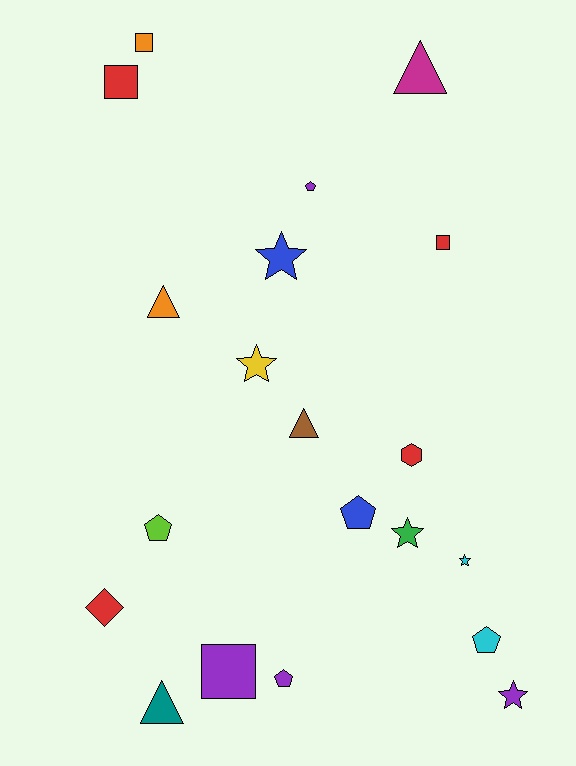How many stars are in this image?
There are 5 stars.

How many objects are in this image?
There are 20 objects.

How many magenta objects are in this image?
There is 1 magenta object.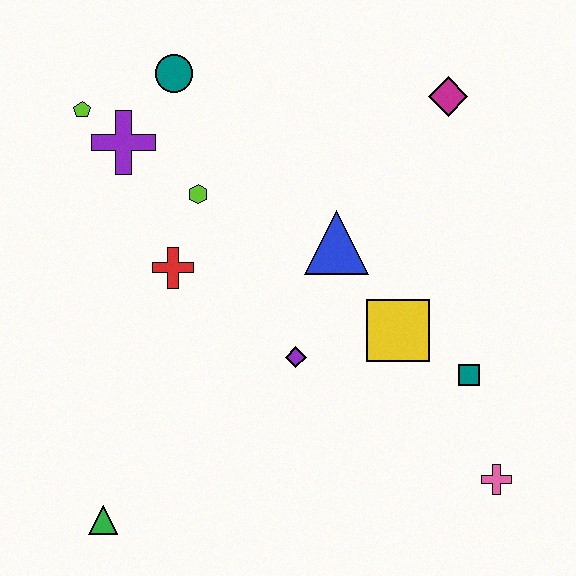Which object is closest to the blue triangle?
The yellow square is closest to the blue triangle.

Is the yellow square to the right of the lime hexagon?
Yes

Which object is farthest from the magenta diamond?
The green triangle is farthest from the magenta diamond.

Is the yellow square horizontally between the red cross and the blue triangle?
No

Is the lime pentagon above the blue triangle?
Yes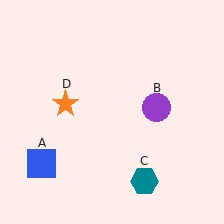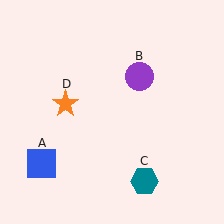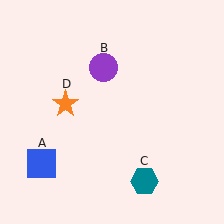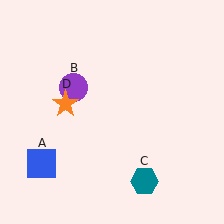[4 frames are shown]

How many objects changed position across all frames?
1 object changed position: purple circle (object B).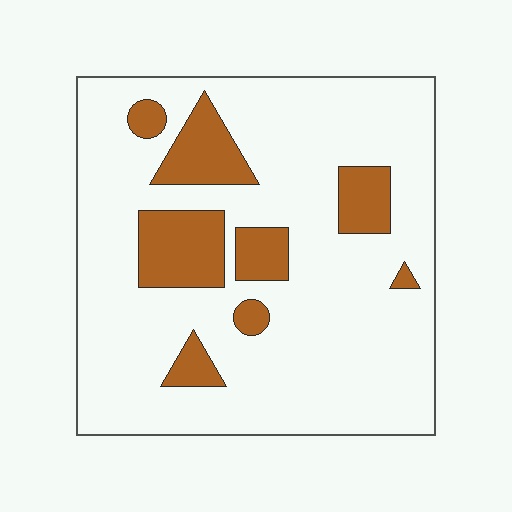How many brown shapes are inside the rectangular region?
8.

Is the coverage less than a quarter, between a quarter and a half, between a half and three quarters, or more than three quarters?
Less than a quarter.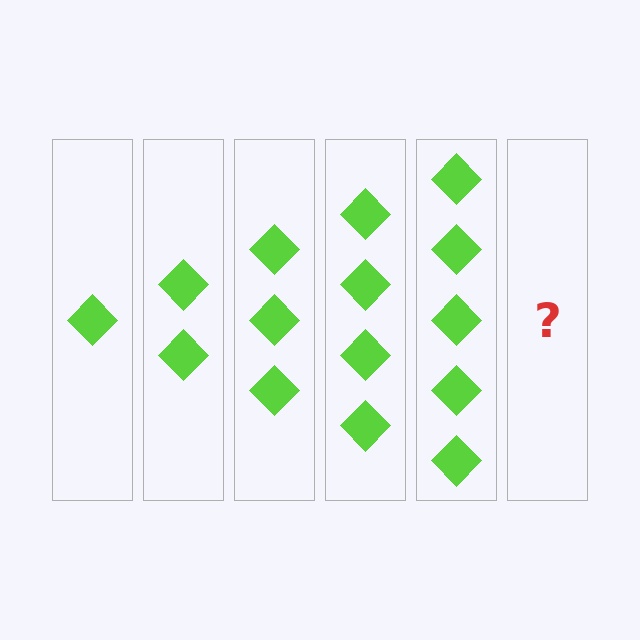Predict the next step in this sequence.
The next step is 6 diamonds.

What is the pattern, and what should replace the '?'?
The pattern is that each step adds one more diamond. The '?' should be 6 diamonds.